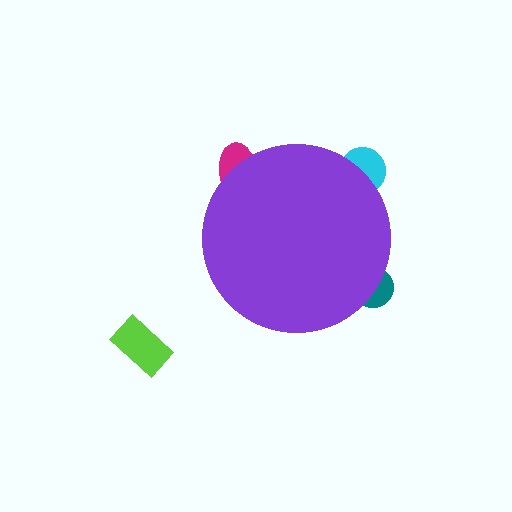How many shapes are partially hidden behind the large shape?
3 shapes are partially hidden.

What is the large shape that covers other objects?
A purple circle.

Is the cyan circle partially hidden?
Yes, the cyan circle is partially hidden behind the purple circle.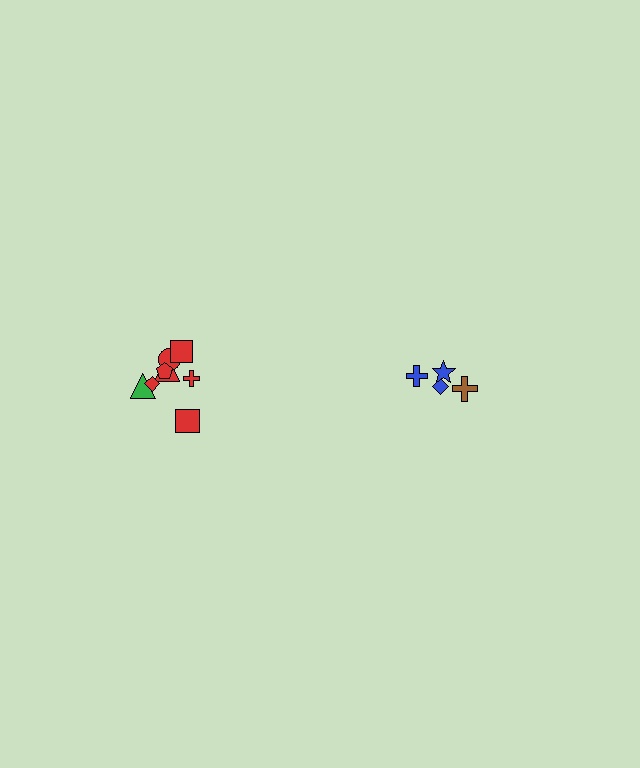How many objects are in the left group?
There are 8 objects.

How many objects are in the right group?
There are 4 objects.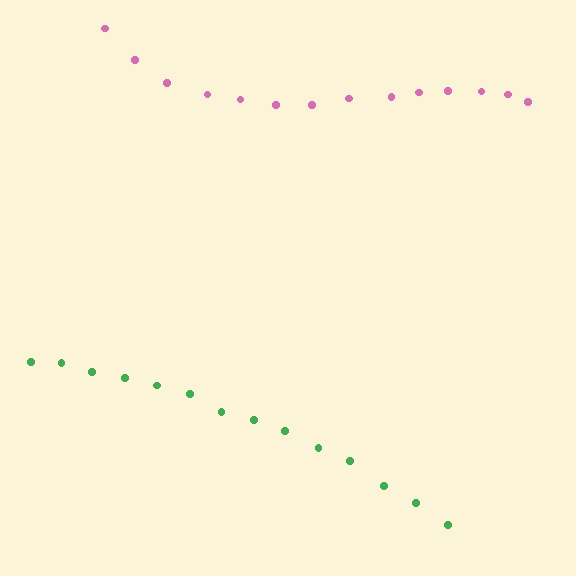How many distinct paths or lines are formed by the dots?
There are 2 distinct paths.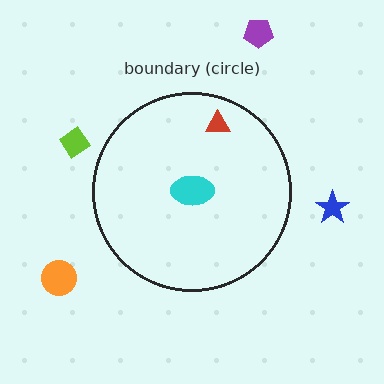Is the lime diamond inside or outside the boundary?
Outside.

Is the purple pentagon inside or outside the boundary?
Outside.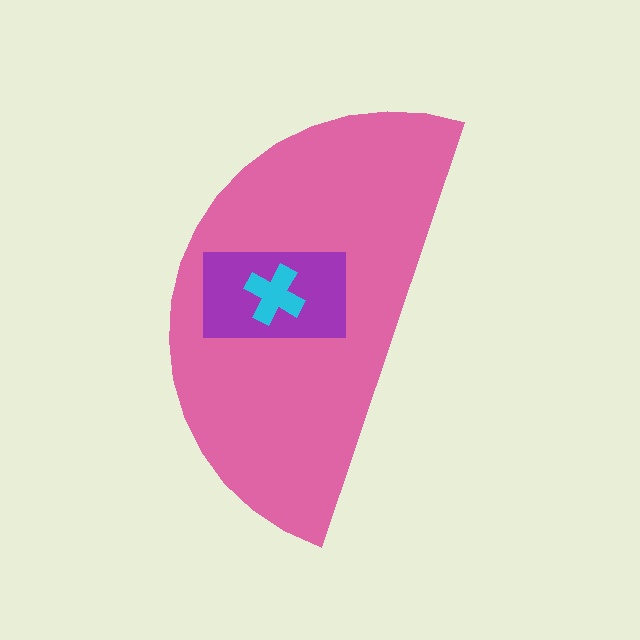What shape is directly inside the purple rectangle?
The cyan cross.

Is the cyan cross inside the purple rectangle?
Yes.